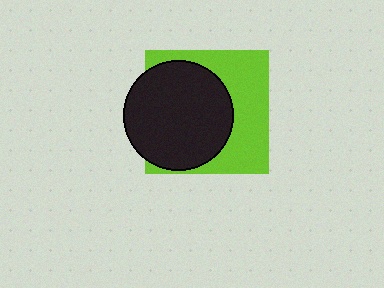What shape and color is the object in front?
The object in front is a black circle.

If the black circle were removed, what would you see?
You would see the complete lime square.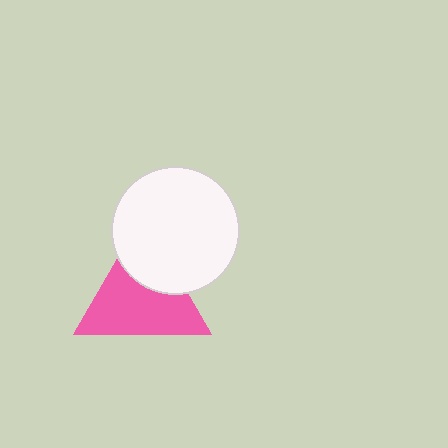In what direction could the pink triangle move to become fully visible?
The pink triangle could move down. That would shift it out from behind the white circle entirely.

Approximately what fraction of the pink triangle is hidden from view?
Roughly 32% of the pink triangle is hidden behind the white circle.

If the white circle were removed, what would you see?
You would see the complete pink triangle.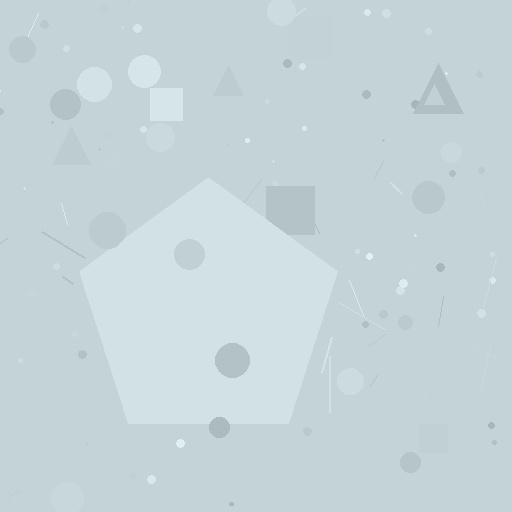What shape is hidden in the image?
A pentagon is hidden in the image.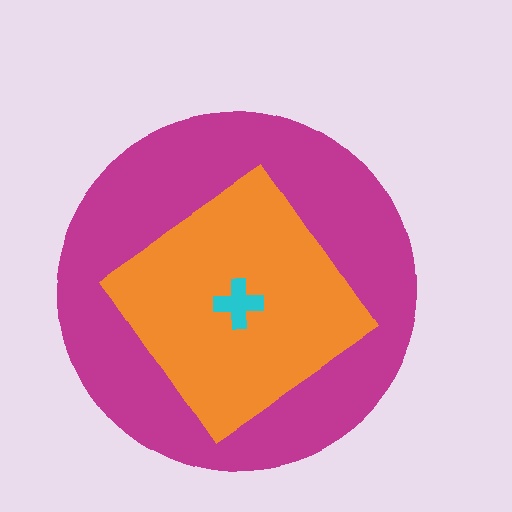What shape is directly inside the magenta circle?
The orange diamond.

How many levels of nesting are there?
3.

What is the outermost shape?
The magenta circle.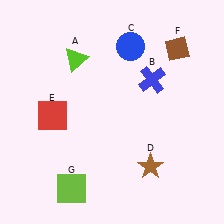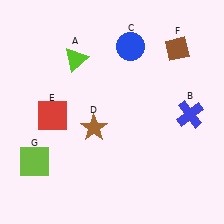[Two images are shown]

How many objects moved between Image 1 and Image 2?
3 objects moved between the two images.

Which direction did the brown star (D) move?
The brown star (D) moved left.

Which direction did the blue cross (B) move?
The blue cross (B) moved right.